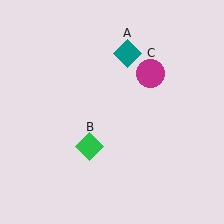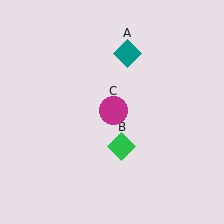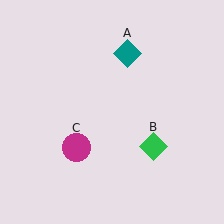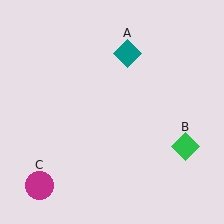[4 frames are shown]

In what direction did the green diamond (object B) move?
The green diamond (object B) moved right.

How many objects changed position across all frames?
2 objects changed position: green diamond (object B), magenta circle (object C).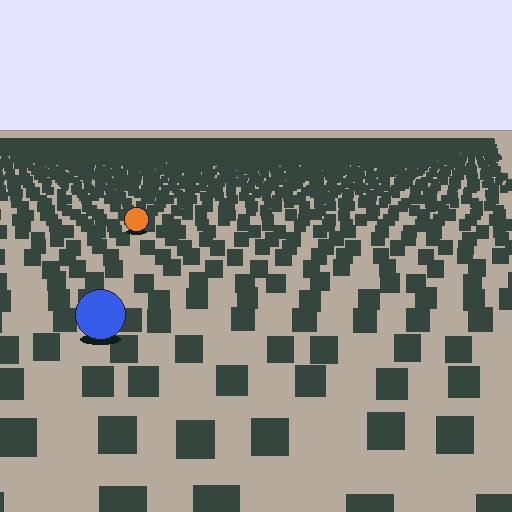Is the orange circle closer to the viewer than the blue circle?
No. The blue circle is closer — you can tell from the texture gradient: the ground texture is coarser near it.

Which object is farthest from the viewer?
The orange circle is farthest from the viewer. It appears smaller and the ground texture around it is denser.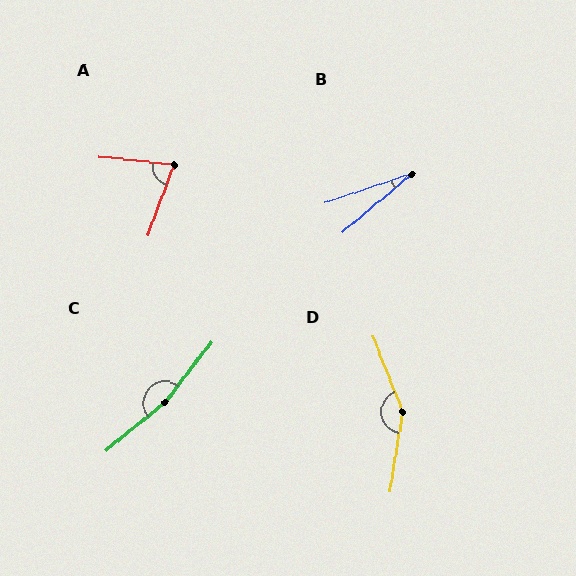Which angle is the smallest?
B, at approximately 22 degrees.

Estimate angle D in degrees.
Approximately 150 degrees.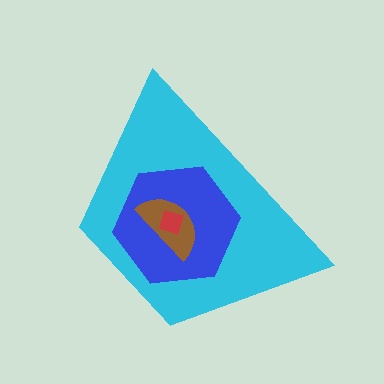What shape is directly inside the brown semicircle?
The red diamond.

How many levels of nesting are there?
4.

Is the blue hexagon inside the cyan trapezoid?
Yes.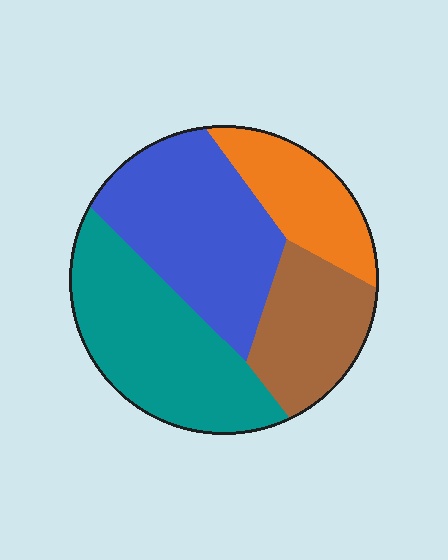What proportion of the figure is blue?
Blue takes up between a sixth and a third of the figure.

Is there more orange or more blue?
Blue.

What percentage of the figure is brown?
Brown takes up about one fifth (1/5) of the figure.